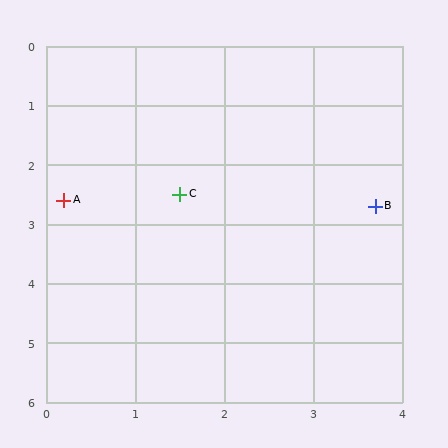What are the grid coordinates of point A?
Point A is at approximately (0.2, 2.6).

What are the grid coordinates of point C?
Point C is at approximately (1.5, 2.5).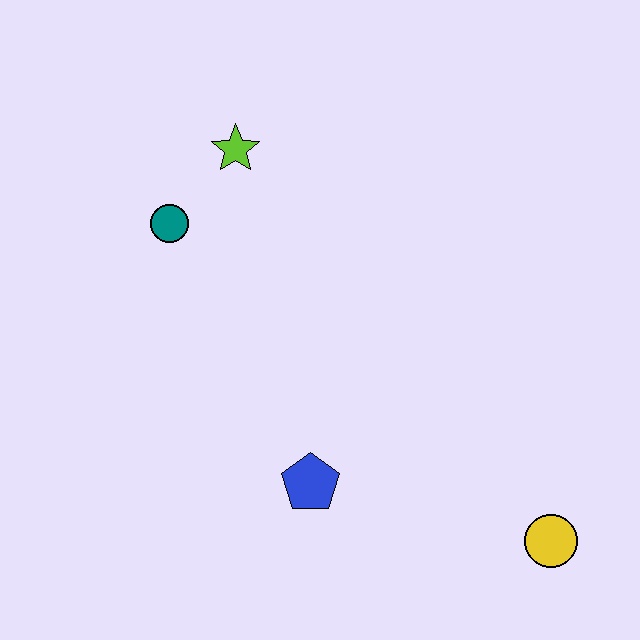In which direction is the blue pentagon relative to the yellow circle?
The blue pentagon is to the left of the yellow circle.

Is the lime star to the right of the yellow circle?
No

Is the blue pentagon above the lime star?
No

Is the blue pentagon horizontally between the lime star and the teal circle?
No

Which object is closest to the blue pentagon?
The yellow circle is closest to the blue pentagon.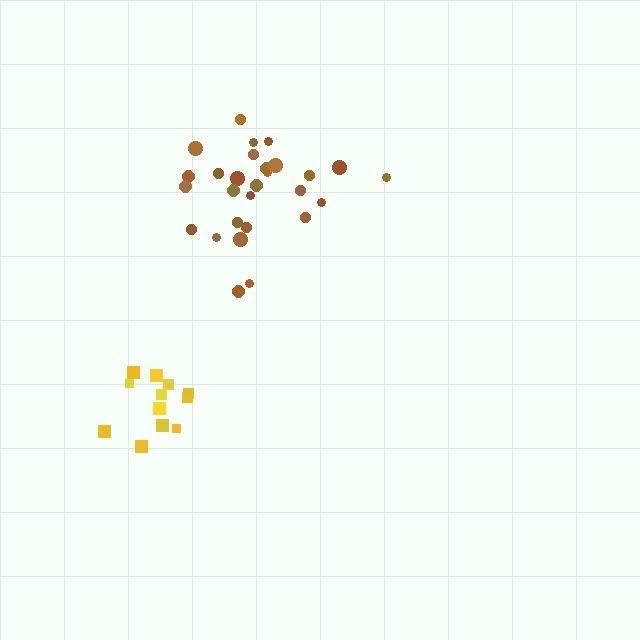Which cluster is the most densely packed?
Yellow.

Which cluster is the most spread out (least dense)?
Brown.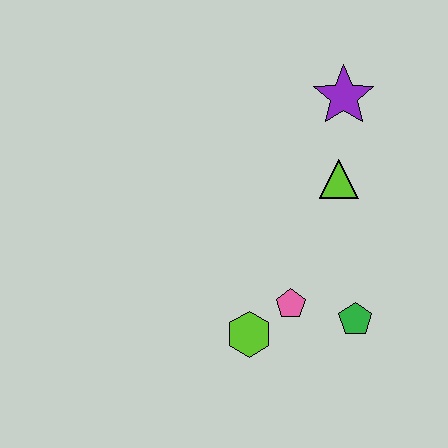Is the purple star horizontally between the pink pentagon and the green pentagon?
Yes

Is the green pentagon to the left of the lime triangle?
No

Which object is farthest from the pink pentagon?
The purple star is farthest from the pink pentagon.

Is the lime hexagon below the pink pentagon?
Yes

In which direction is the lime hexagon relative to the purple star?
The lime hexagon is below the purple star.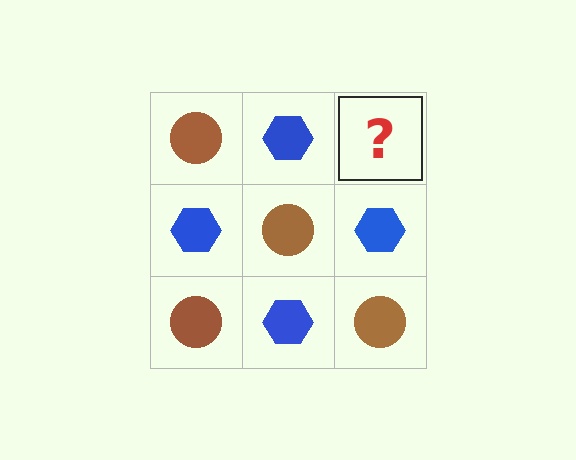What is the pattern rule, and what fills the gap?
The rule is that it alternates brown circle and blue hexagon in a checkerboard pattern. The gap should be filled with a brown circle.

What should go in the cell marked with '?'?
The missing cell should contain a brown circle.